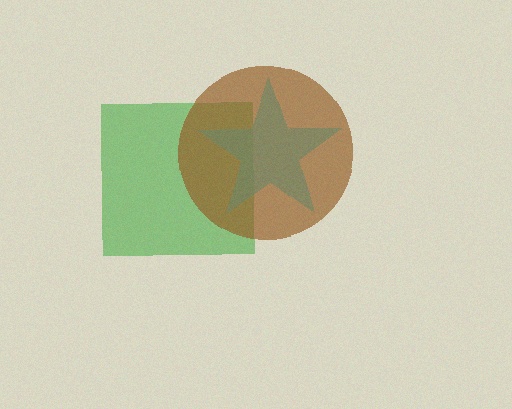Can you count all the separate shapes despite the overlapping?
Yes, there are 3 separate shapes.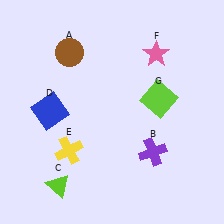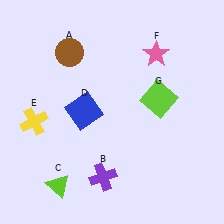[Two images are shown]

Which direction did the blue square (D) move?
The blue square (D) moved right.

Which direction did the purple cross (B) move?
The purple cross (B) moved left.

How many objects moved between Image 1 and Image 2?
3 objects moved between the two images.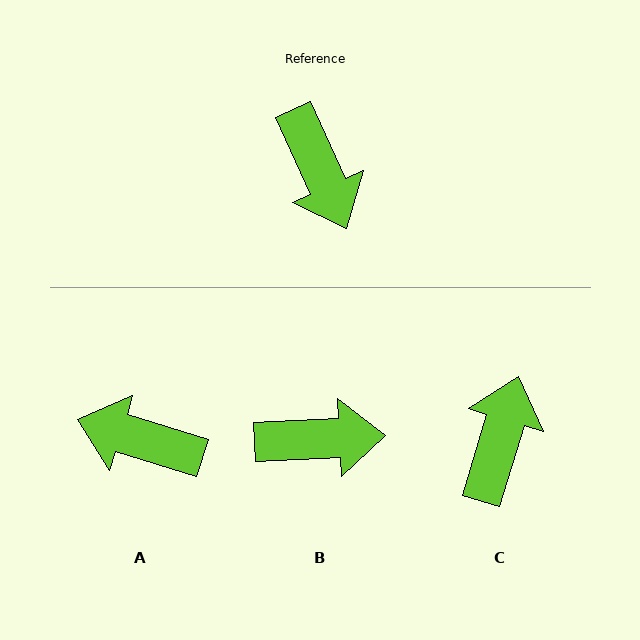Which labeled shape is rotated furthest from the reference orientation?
C, about 139 degrees away.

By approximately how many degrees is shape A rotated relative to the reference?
Approximately 132 degrees clockwise.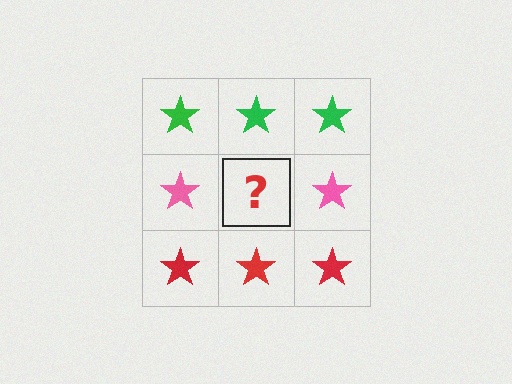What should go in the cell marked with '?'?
The missing cell should contain a pink star.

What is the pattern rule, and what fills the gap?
The rule is that each row has a consistent color. The gap should be filled with a pink star.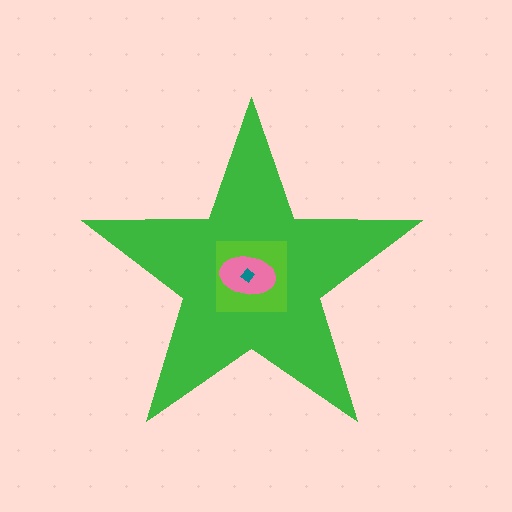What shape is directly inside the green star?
The lime square.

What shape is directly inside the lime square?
The pink ellipse.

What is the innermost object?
The teal diamond.